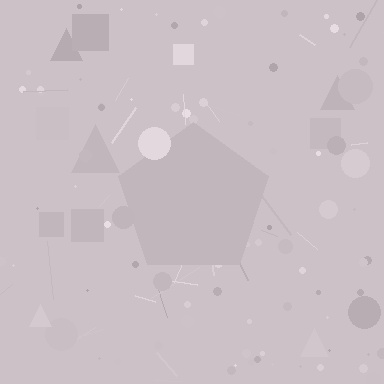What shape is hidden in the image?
A pentagon is hidden in the image.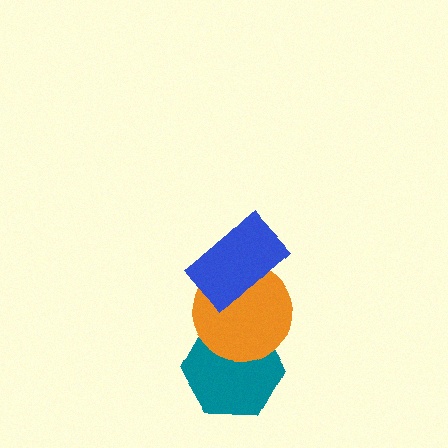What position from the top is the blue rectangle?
The blue rectangle is 1st from the top.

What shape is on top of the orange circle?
The blue rectangle is on top of the orange circle.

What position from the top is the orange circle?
The orange circle is 2nd from the top.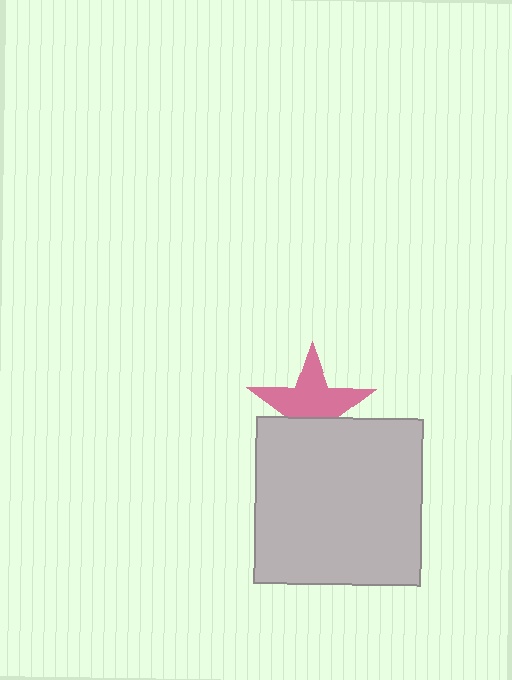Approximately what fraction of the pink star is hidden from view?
Roughly 38% of the pink star is hidden behind the light gray square.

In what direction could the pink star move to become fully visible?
The pink star could move up. That would shift it out from behind the light gray square entirely.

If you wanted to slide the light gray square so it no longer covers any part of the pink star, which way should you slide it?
Slide it down — that is the most direct way to separate the two shapes.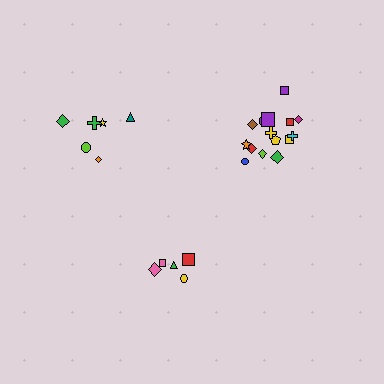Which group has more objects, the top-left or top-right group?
The top-right group.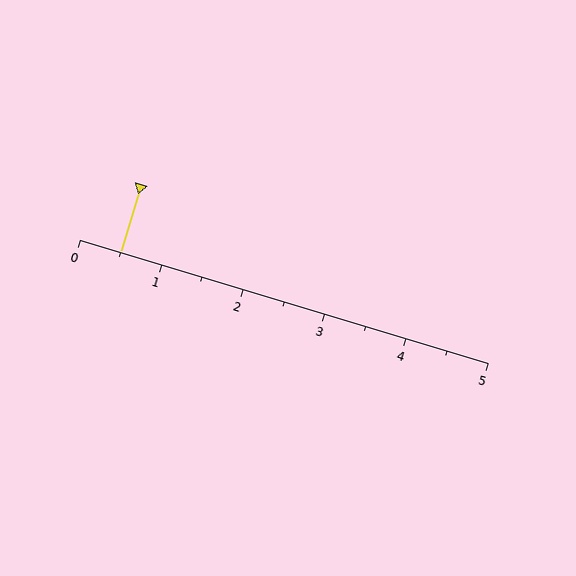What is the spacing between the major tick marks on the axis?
The major ticks are spaced 1 apart.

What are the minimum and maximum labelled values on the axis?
The axis runs from 0 to 5.